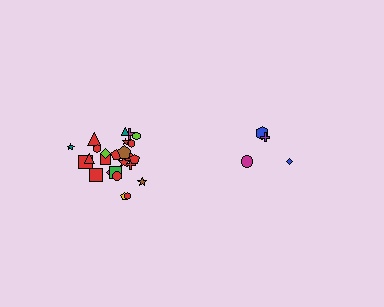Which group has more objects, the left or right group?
The left group.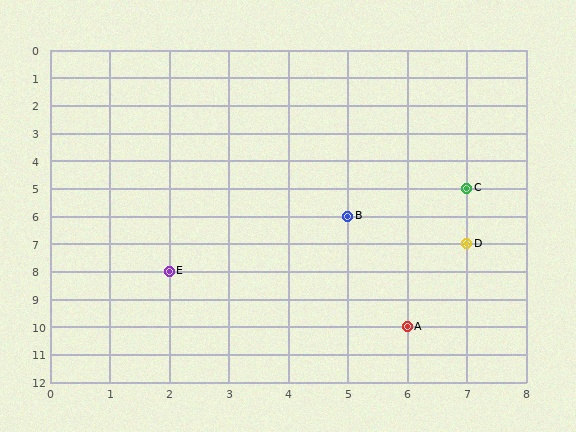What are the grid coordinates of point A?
Point A is at grid coordinates (6, 10).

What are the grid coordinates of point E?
Point E is at grid coordinates (2, 8).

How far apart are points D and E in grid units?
Points D and E are 5 columns and 1 row apart (about 5.1 grid units diagonally).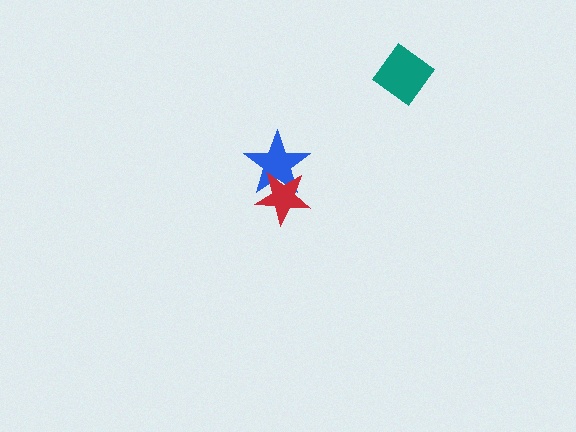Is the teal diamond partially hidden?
No, no other shape covers it.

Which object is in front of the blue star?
The red star is in front of the blue star.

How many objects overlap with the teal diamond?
0 objects overlap with the teal diamond.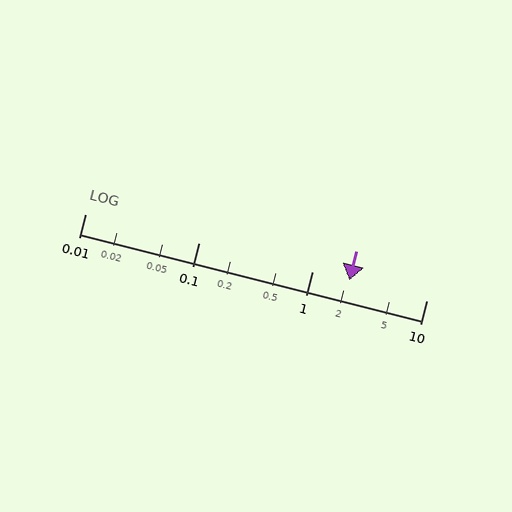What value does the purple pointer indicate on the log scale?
The pointer indicates approximately 2.1.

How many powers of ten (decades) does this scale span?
The scale spans 3 decades, from 0.01 to 10.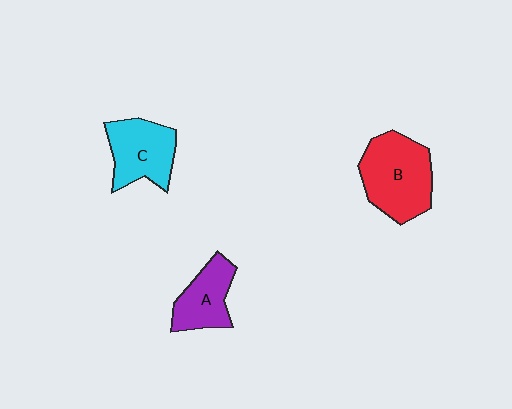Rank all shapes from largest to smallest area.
From largest to smallest: B (red), C (cyan), A (purple).